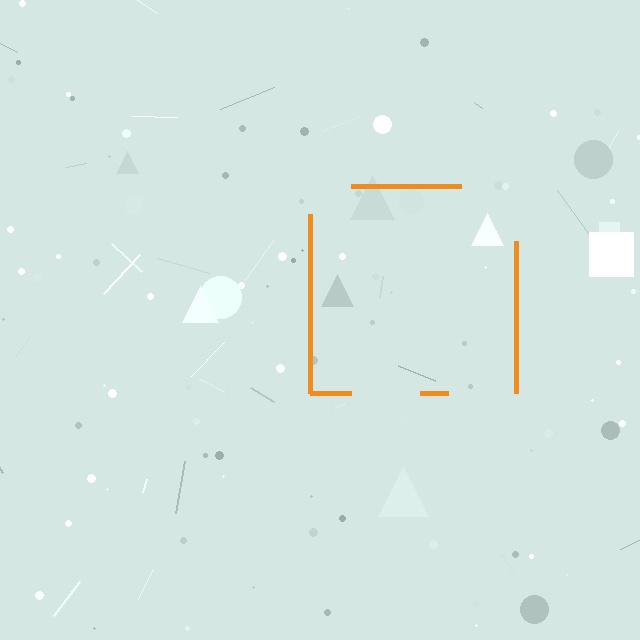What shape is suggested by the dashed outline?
The dashed outline suggests a square.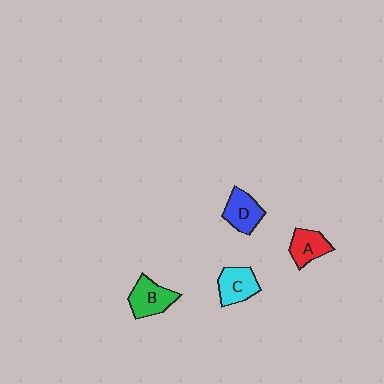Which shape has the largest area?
Shape B (green).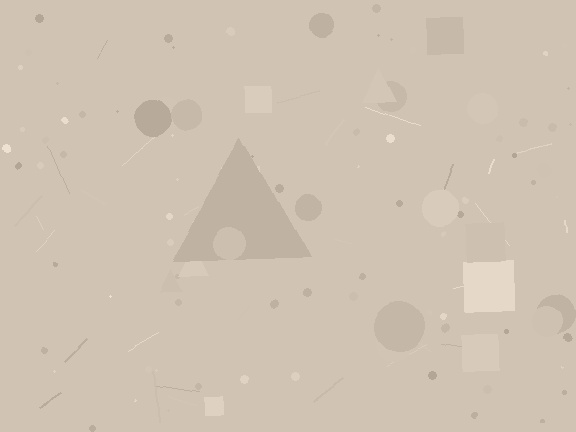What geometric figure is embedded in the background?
A triangle is embedded in the background.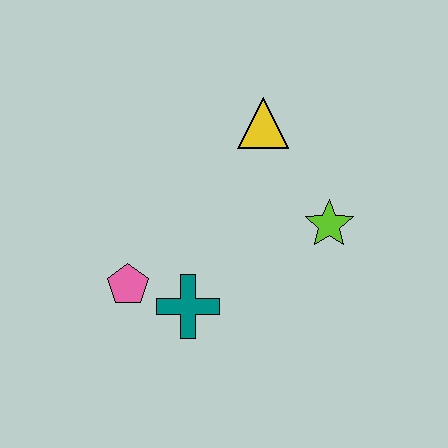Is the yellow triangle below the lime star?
No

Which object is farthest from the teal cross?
The yellow triangle is farthest from the teal cross.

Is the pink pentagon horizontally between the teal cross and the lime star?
No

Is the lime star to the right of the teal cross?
Yes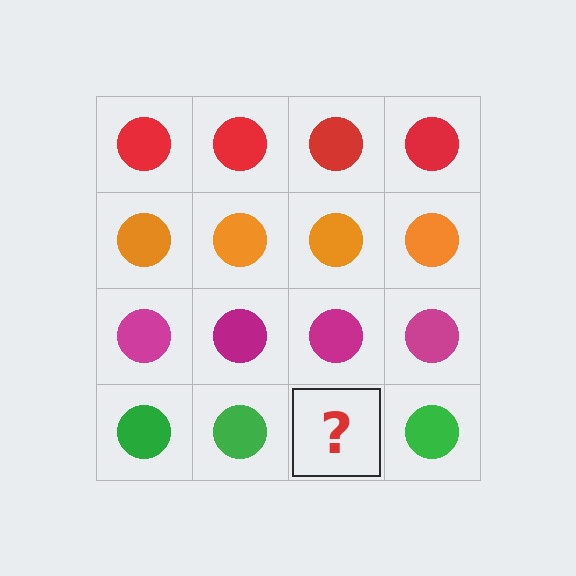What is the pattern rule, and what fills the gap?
The rule is that each row has a consistent color. The gap should be filled with a green circle.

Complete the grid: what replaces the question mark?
The question mark should be replaced with a green circle.